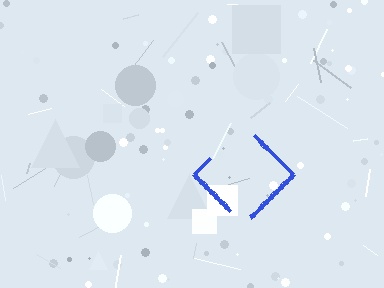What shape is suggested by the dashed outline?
The dashed outline suggests a diamond.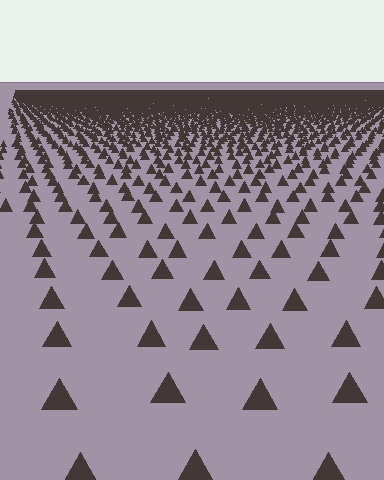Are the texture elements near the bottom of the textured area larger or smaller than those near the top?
Larger. Near the bottom, elements are closer to the viewer and appear at a bigger on-screen size.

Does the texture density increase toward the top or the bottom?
Density increases toward the top.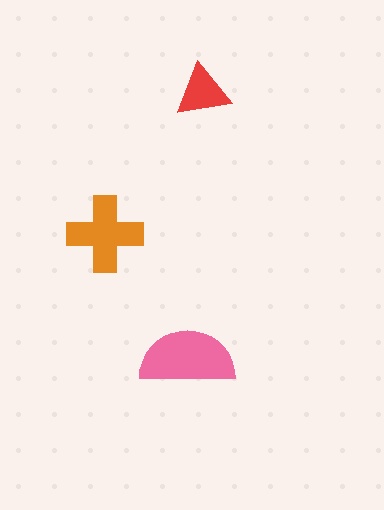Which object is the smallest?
The red triangle.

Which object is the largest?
The pink semicircle.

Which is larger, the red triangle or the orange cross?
The orange cross.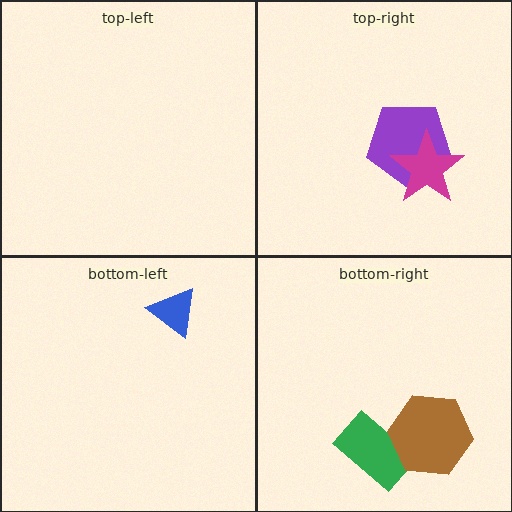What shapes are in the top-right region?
The purple pentagon, the magenta star.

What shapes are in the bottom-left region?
The blue triangle.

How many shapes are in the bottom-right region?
2.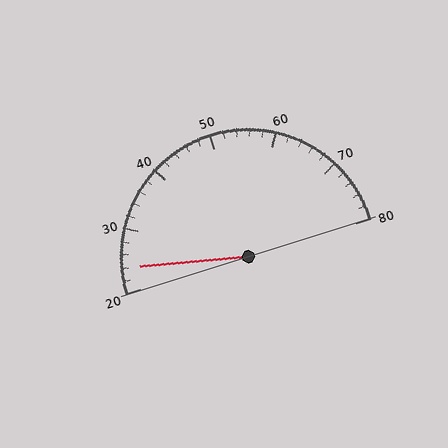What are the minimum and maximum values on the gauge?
The gauge ranges from 20 to 80.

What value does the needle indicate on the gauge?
The needle indicates approximately 24.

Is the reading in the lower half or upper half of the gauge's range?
The reading is in the lower half of the range (20 to 80).